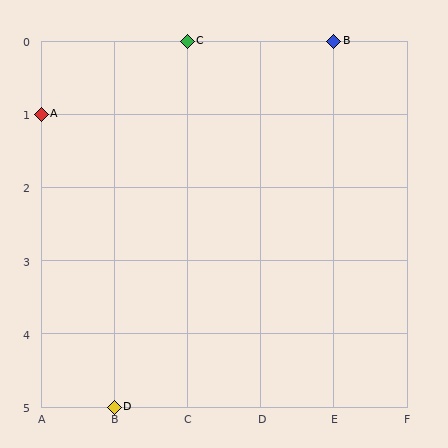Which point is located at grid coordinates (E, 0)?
Point B is at (E, 0).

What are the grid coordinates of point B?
Point B is at grid coordinates (E, 0).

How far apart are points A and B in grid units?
Points A and B are 4 columns and 1 row apart (about 4.1 grid units diagonally).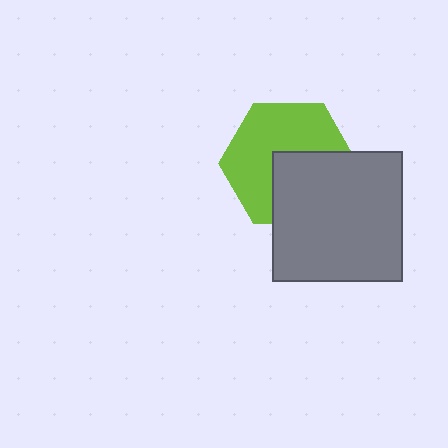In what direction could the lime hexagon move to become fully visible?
The lime hexagon could move toward the upper-left. That would shift it out from behind the gray square entirely.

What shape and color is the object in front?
The object in front is a gray square.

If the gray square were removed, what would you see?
You would see the complete lime hexagon.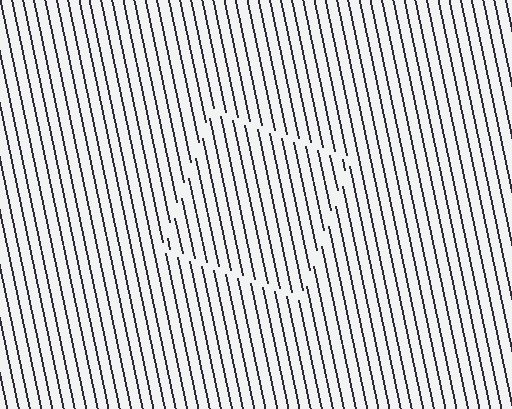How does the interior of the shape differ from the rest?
The interior of the shape contains the same grating, shifted by half a period — the contour is defined by the phase discontinuity where line-ends from the inner and outer gratings abut.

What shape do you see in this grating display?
An illusory square. The interior of the shape contains the same grating, shifted by half a period — the contour is defined by the phase discontinuity where line-ends from the inner and outer gratings abut.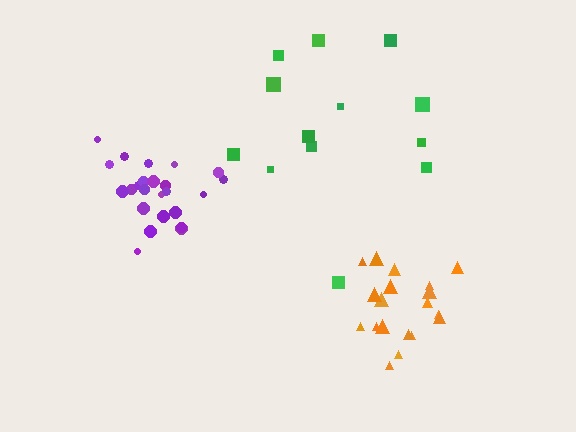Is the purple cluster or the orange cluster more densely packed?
Purple.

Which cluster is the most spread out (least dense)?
Green.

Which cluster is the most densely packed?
Purple.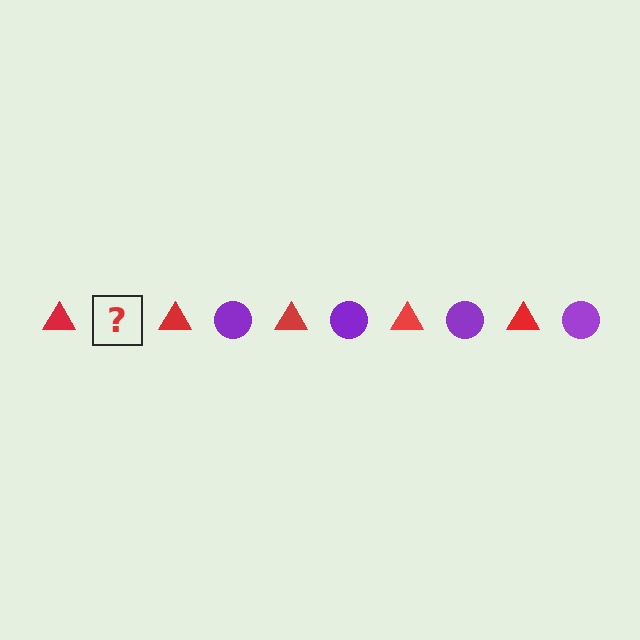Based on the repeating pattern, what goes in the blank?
The blank should be a purple circle.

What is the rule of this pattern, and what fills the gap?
The rule is that the pattern alternates between red triangle and purple circle. The gap should be filled with a purple circle.